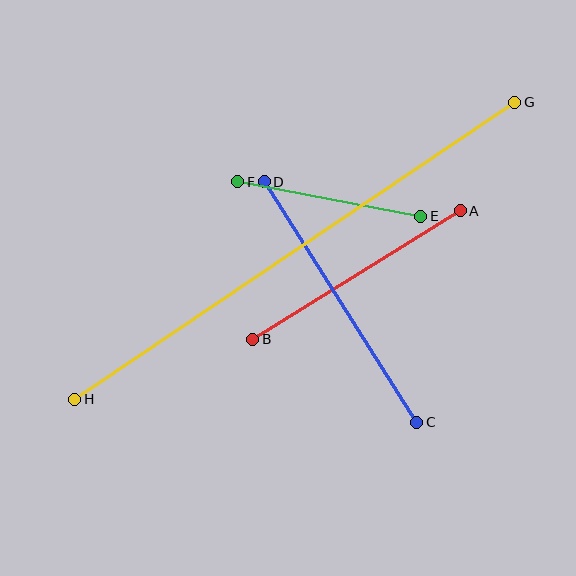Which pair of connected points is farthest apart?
Points G and H are farthest apart.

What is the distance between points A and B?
The distance is approximately 244 pixels.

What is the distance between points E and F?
The distance is approximately 186 pixels.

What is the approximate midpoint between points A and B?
The midpoint is at approximately (356, 275) pixels.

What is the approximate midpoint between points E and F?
The midpoint is at approximately (329, 199) pixels.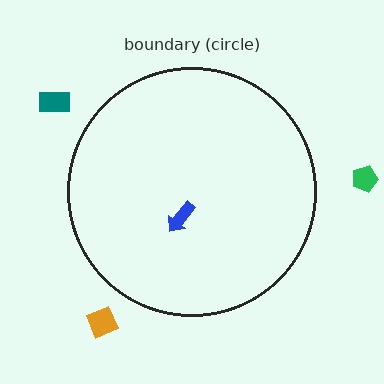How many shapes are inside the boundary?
1 inside, 3 outside.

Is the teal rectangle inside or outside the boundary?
Outside.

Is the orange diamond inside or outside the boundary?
Outside.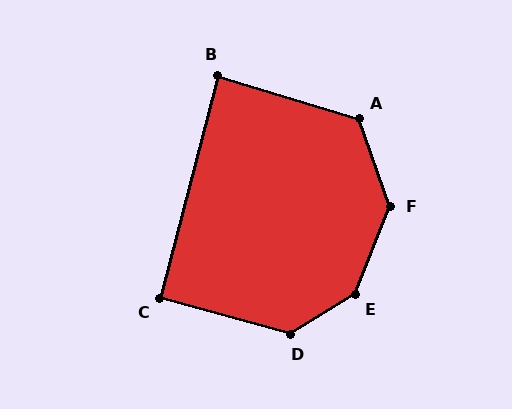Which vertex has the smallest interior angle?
B, at approximately 88 degrees.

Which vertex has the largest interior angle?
E, at approximately 143 degrees.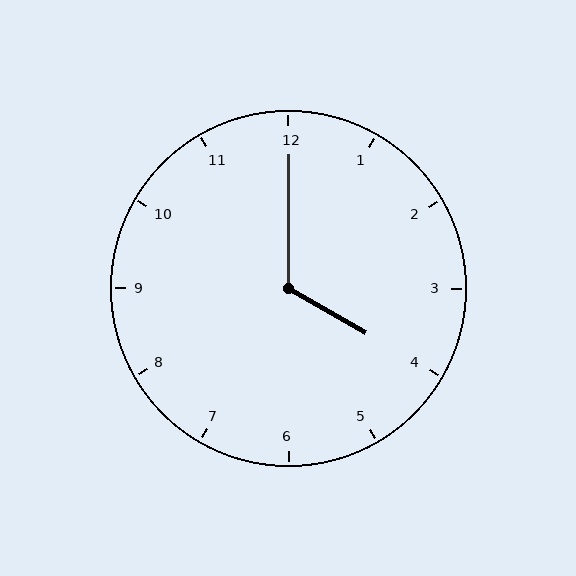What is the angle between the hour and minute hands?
Approximately 120 degrees.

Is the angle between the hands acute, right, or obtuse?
It is obtuse.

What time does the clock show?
4:00.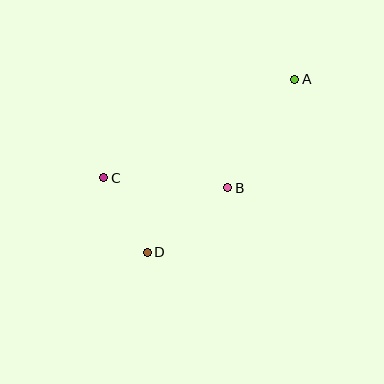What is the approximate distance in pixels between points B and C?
The distance between B and C is approximately 124 pixels.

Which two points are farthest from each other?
Points A and D are farthest from each other.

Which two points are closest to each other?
Points C and D are closest to each other.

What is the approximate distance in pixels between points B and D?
The distance between B and D is approximately 103 pixels.